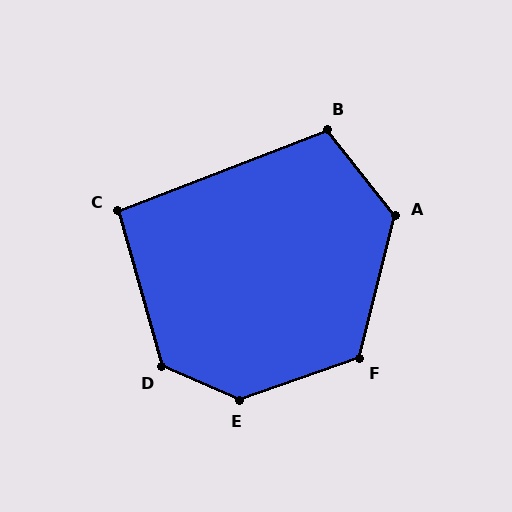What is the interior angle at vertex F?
Approximately 124 degrees (obtuse).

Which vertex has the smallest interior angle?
C, at approximately 96 degrees.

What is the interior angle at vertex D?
Approximately 129 degrees (obtuse).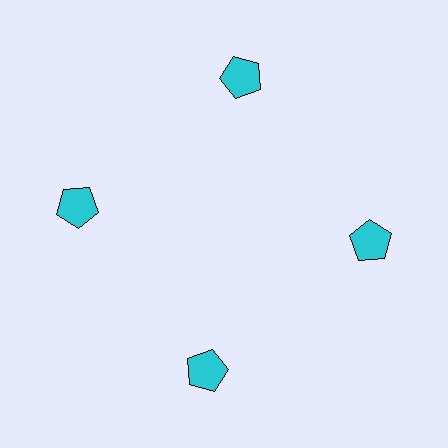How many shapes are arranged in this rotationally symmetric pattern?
There are 4 shapes, arranged in 4 groups of 1.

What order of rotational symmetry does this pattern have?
This pattern has 4-fold rotational symmetry.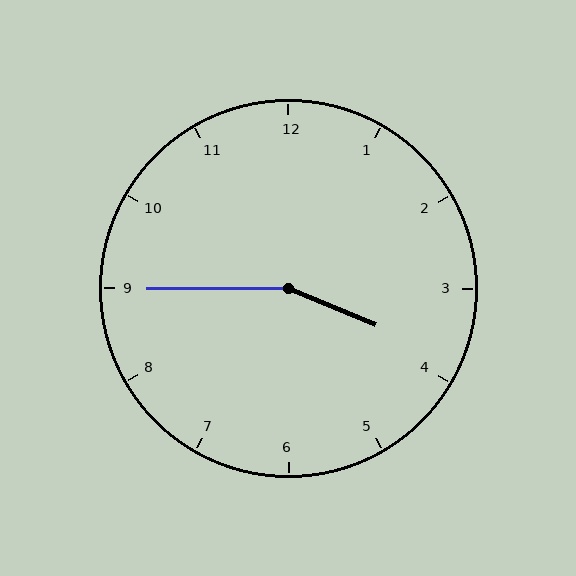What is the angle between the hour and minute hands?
Approximately 158 degrees.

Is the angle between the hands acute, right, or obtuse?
It is obtuse.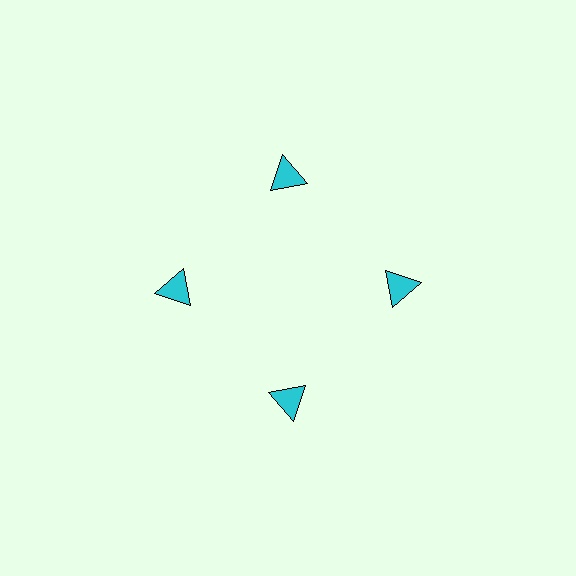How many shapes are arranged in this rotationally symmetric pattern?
There are 4 shapes, arranged in 4 groups of 1.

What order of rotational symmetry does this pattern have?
This pattern has 4-fold rotational symmetry.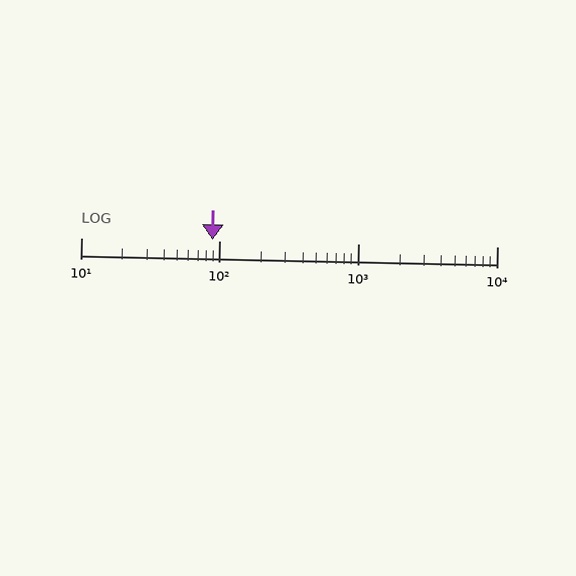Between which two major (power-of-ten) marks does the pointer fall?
The pointer is between 10 and 100.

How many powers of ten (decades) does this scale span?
The scale spans 3 decades, from 10 to 10000.